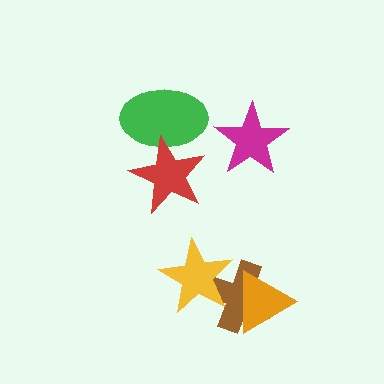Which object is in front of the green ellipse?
The red star is in front of the green ellipse.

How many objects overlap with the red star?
1 object overlaps with the red star.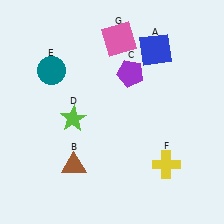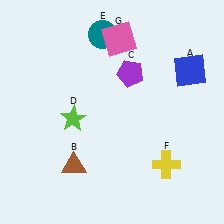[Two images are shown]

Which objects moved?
The objects that moved are: the blue square (A), the teal circle (E).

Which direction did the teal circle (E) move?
The teal circle (E) moved right.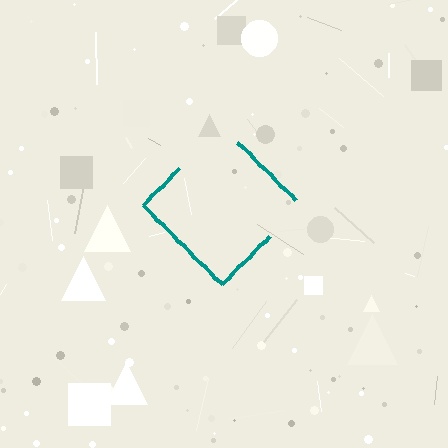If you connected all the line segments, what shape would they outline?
They would outline a diamond.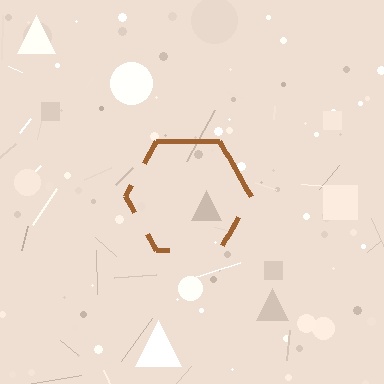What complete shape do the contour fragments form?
The contour fragments form a hexagon.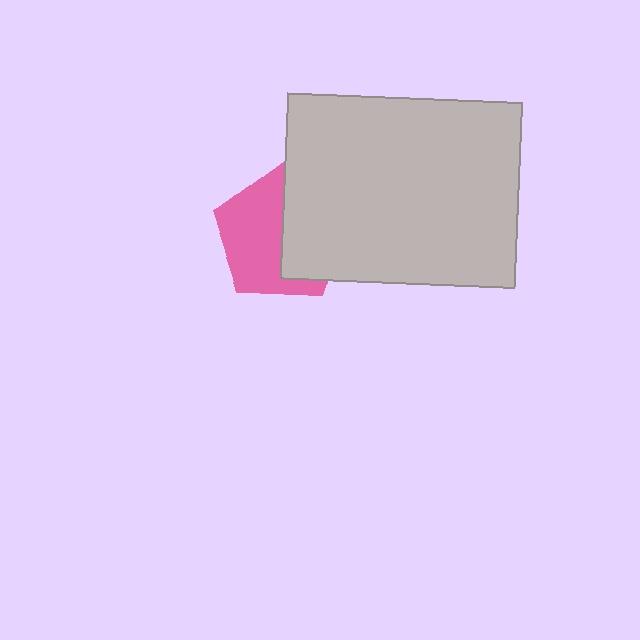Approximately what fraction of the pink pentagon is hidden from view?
Roughly 46% of the pink pentagon is hidden behind the light gray rectangle.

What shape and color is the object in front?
The object in front is a light gray rectangle.